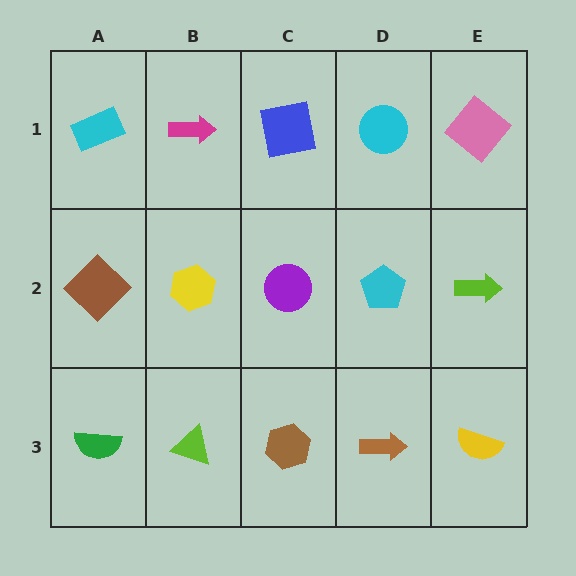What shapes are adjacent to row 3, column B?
A yellow hexagon (row 2, column B), a green semicircle (row 3, column A), a brown hexagon (row 3, column C).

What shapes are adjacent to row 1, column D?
A cyan pentagon (row 2, column D), a blue square (row 1, column C), a pink diamond (row 1, column E).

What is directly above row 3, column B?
A yellow hexagon.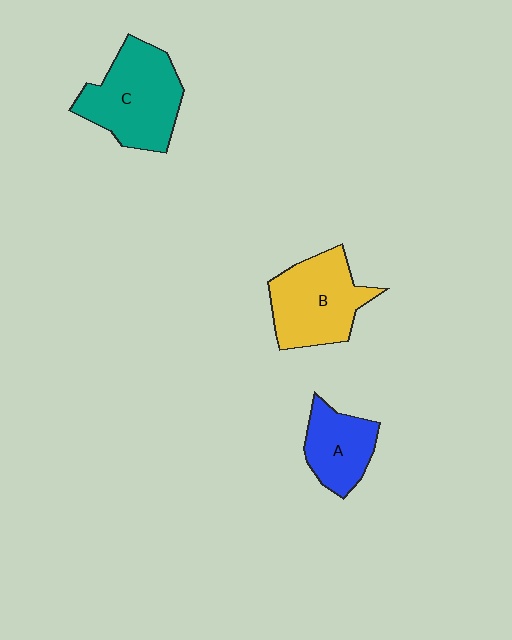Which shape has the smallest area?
Shape A (blue).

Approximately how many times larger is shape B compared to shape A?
Approximately 1.5 times.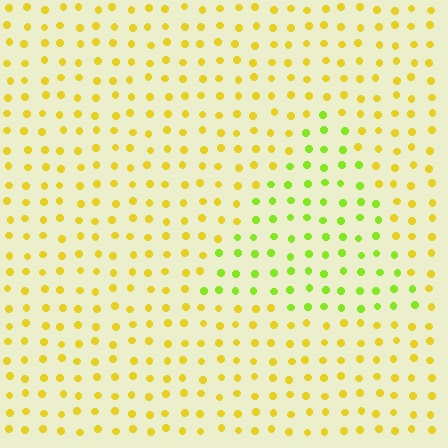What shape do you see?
I see a triangle.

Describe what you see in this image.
The image is filled with small yellow elements in a uniform arrangement. A triangle-shaped region is visible where the elements are tinted to a slightly different hue, forming a subtle color boundary.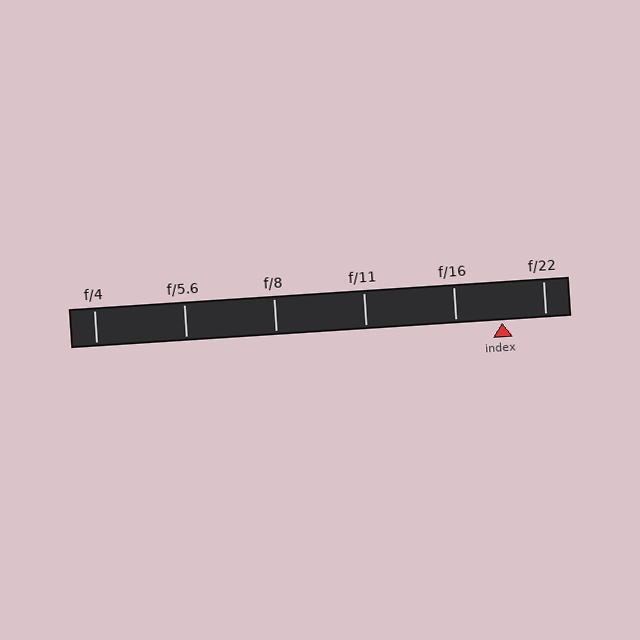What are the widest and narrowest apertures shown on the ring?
The widest aperture shown is f/4 and the narrowest is f/22.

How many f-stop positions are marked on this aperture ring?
There are 6 f-stop positions marked.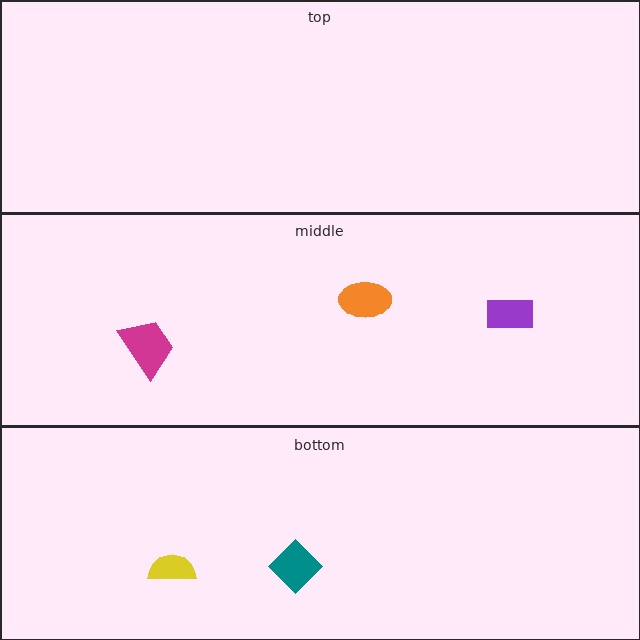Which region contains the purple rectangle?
The middle region.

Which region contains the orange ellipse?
The middle region.